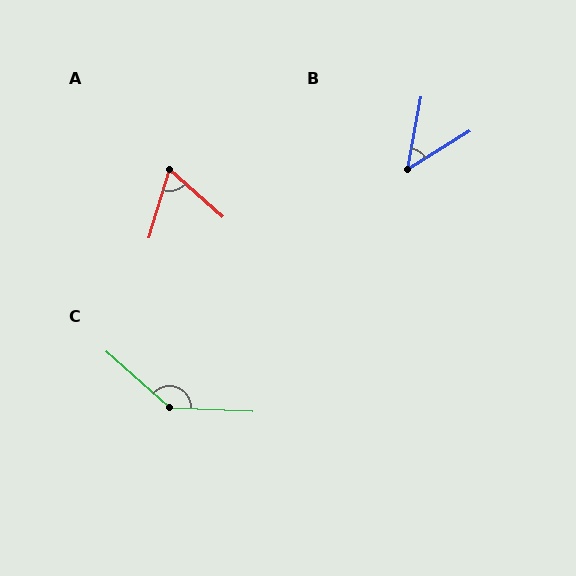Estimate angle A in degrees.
Approximately 65 degrees.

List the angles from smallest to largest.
B (48°), A (65°), C (141°).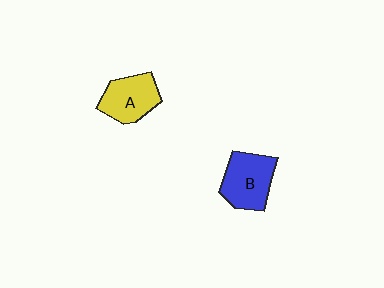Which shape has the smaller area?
Shape A (yellow).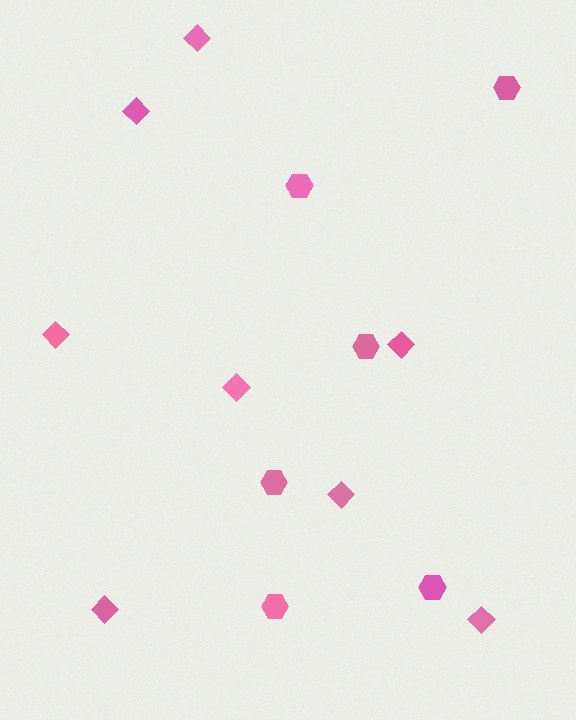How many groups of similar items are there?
There are 2 groups: one group of hexagons (6) and one group of diamonds (8).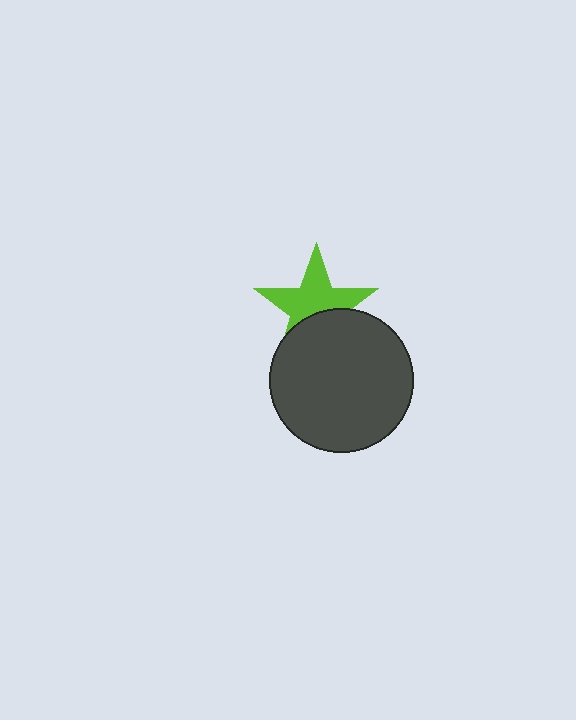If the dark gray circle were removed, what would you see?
You would see the complete lime star.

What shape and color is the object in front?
The object in front is a dark gray circle.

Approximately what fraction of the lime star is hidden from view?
Roughly 38% of the lime star is hidden behind the dark gray circle.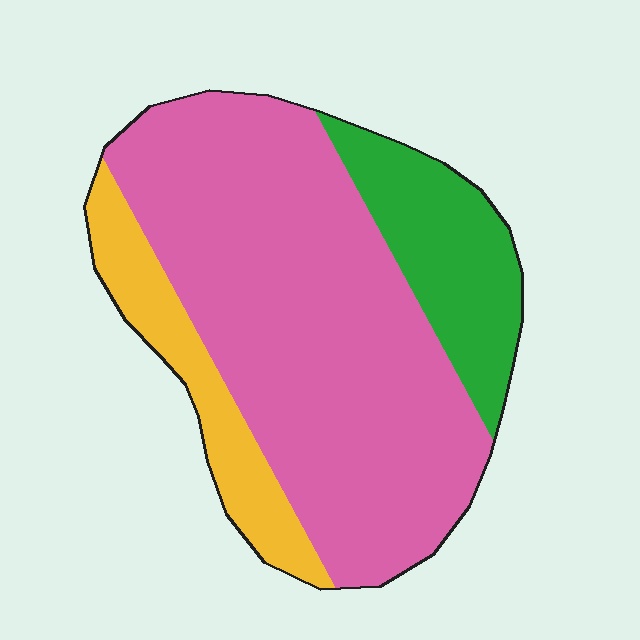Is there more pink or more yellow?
Pink.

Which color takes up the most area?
Pink, at roughly 65%.